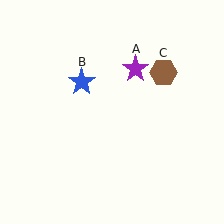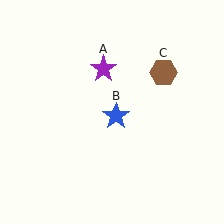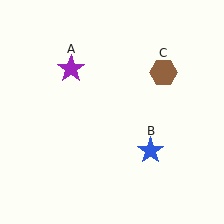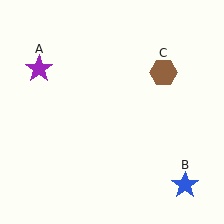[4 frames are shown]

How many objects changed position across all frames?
2 objects changed position: purple star (object A), blue star (object B).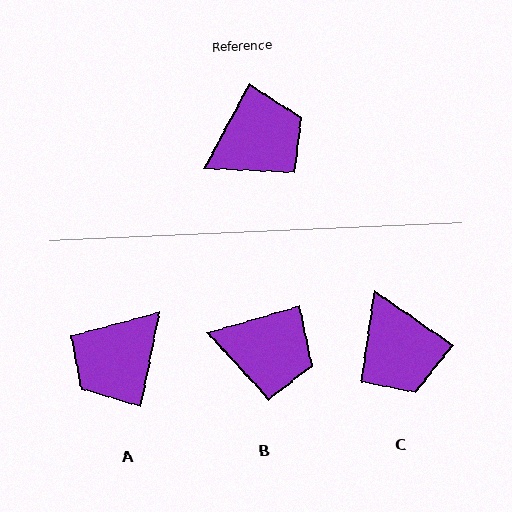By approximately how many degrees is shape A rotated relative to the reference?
Approximately 163 degrees clockwise.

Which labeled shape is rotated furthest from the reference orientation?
A, about 163 degrees away.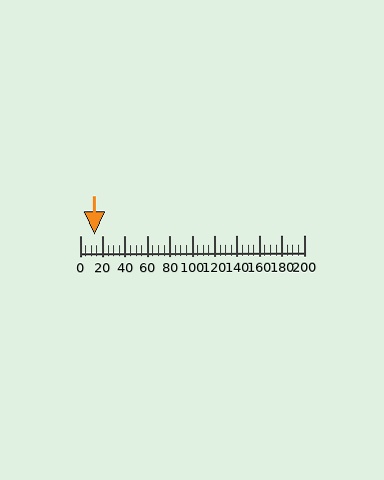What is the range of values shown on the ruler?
The ruler shows values from 0 to 200.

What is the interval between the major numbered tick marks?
The major tick marks are spaced 20 units apart.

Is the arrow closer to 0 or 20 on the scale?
The arrow is closer to 20.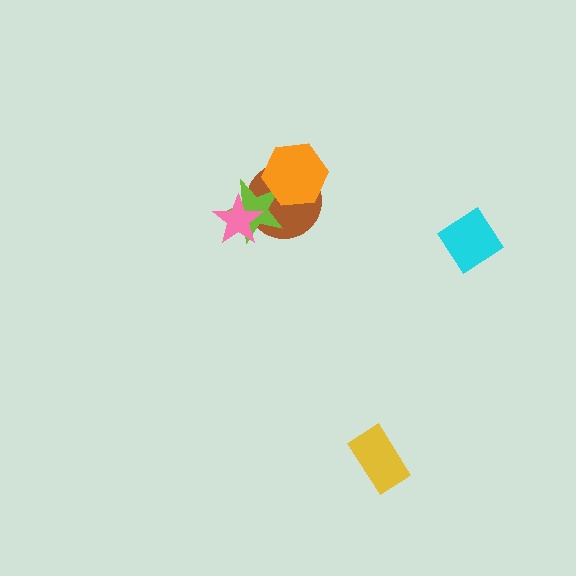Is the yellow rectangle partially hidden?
No, no other shape covers it.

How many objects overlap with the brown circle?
3 objects overlap with the brown circle.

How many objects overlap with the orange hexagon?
2 objects overlap with the orange hexagon.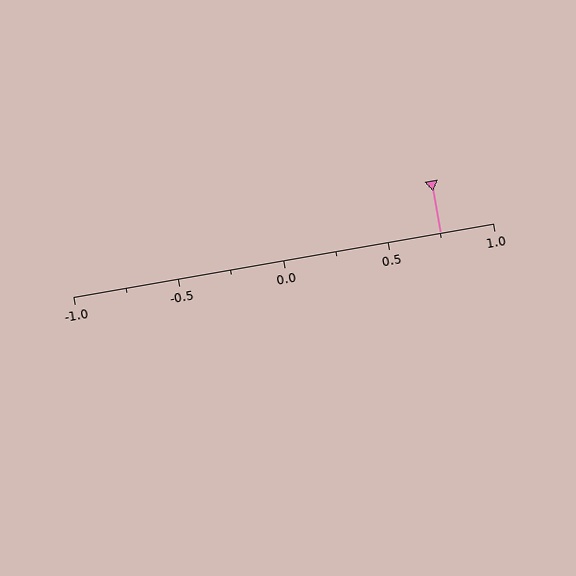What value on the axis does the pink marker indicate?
The marker indicates approximately 0.75.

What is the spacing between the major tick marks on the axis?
The major ticks are spaced 0.5 apart.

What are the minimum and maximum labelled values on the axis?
The axis runs from -1.0 to 1.0.